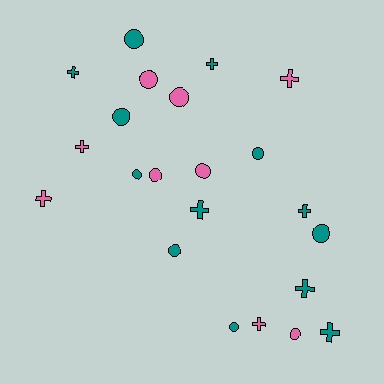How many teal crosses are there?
There are 6 teal crosses.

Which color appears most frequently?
Teal, with 13 objects.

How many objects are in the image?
There are 22 objects.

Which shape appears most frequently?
Circle, with 12 objects.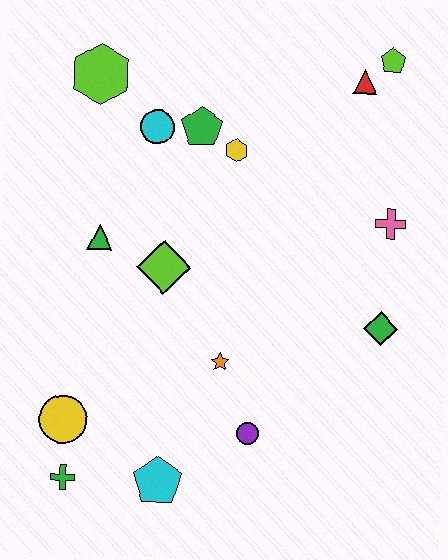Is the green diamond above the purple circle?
Yes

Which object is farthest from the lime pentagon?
The green cross is farthest from the lime pentagon.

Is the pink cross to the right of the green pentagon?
Yes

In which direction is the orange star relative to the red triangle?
The orange star is below the red triangle.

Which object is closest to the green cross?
The yellow circle is closest to the green cross.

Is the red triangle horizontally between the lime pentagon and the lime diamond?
Yes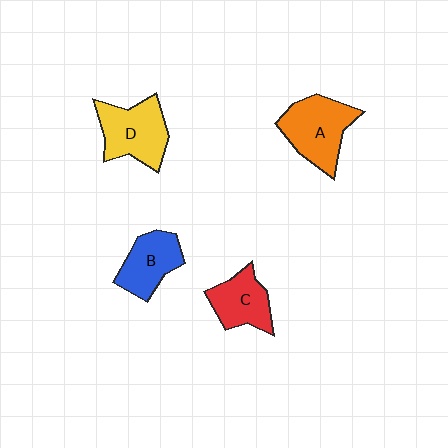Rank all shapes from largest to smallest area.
From largest to smallest: A (orange), D (yellow), B (blue), C (red).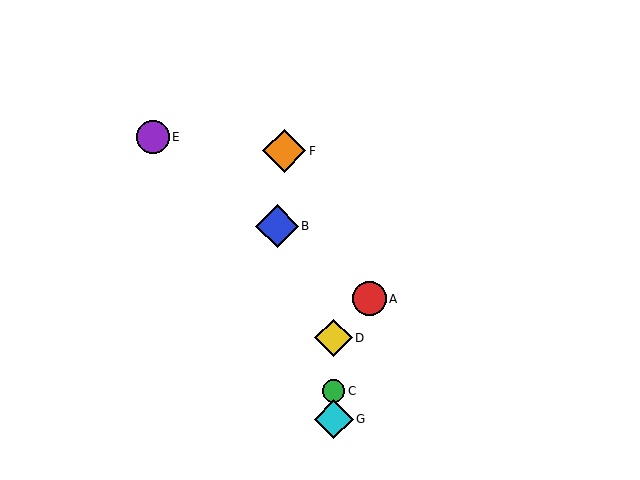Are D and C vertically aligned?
Yes, both are at x≈334.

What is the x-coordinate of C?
Object C is at x≈334.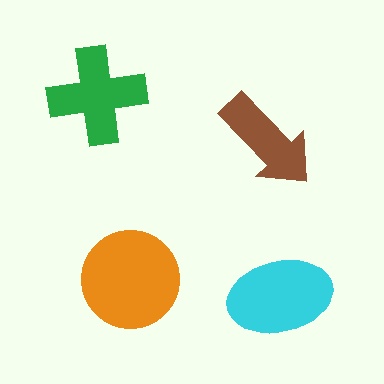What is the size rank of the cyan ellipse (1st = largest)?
2nd.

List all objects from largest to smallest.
The orange circle, the cyan ellipse, the green cross, the brown arrow.